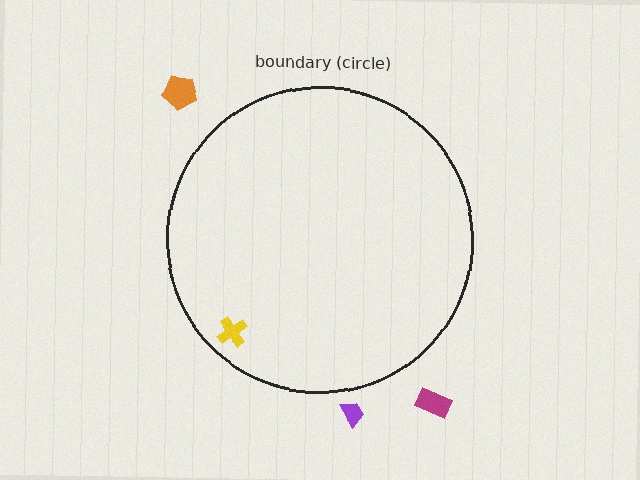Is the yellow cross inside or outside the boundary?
Inside.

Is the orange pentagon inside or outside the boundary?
Outside.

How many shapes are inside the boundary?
1 inside, 3 outside.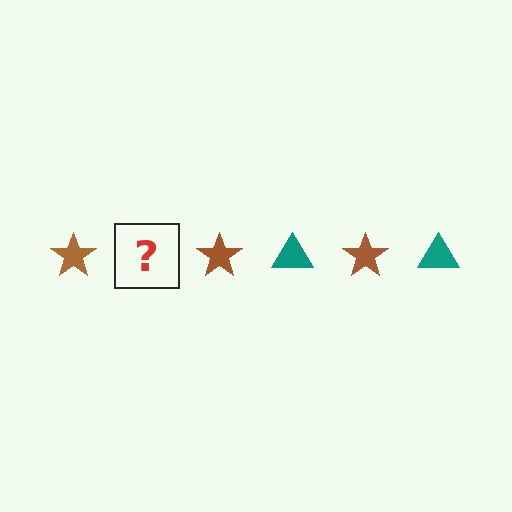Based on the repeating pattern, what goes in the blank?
The blank should be a teal triangle.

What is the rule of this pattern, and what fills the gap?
The rule is that the pattern alternates between brown star and teal triangle. The gap should be filled with a teal triangle.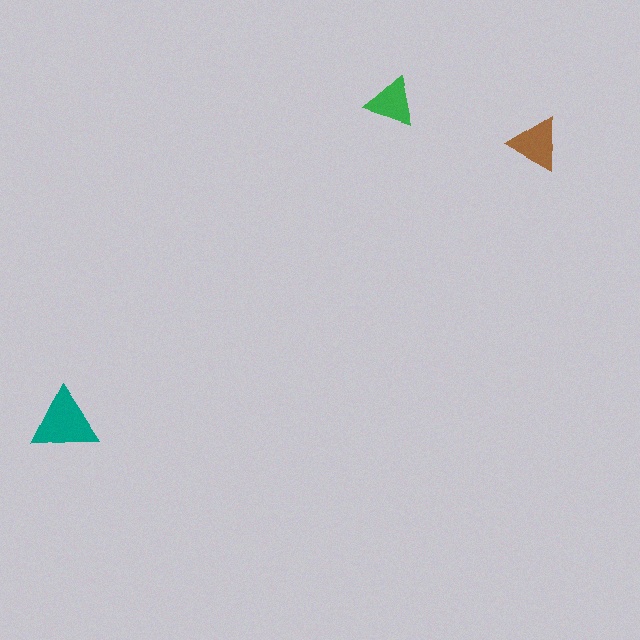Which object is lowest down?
The teal triangle is bottommost.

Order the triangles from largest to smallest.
the teal one, the brown one, the green one.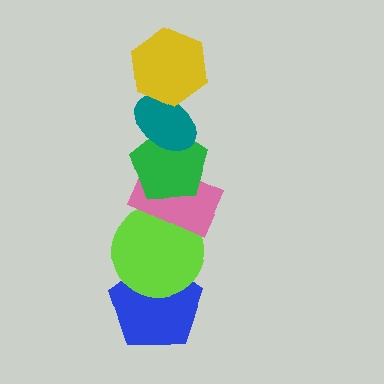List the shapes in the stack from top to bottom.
From top to bottom: the yellow hexagon, the teal ellipse, the green pentagon, the pink rectangle, the lime circle, the blue pentagon.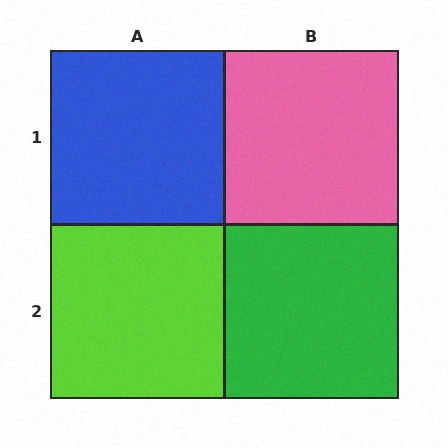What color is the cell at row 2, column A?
Lime.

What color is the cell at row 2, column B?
Green.